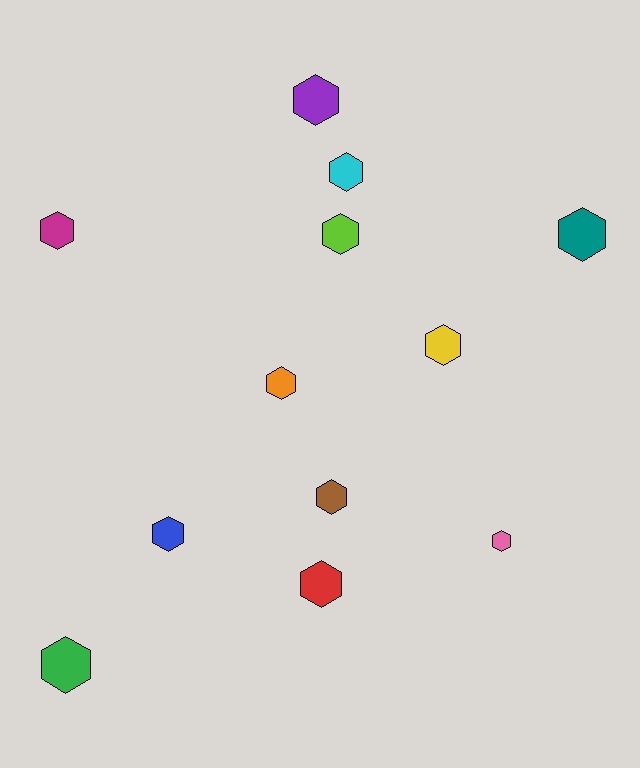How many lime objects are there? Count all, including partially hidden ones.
There is 1 lime object.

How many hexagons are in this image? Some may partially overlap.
There are 12 hexagons.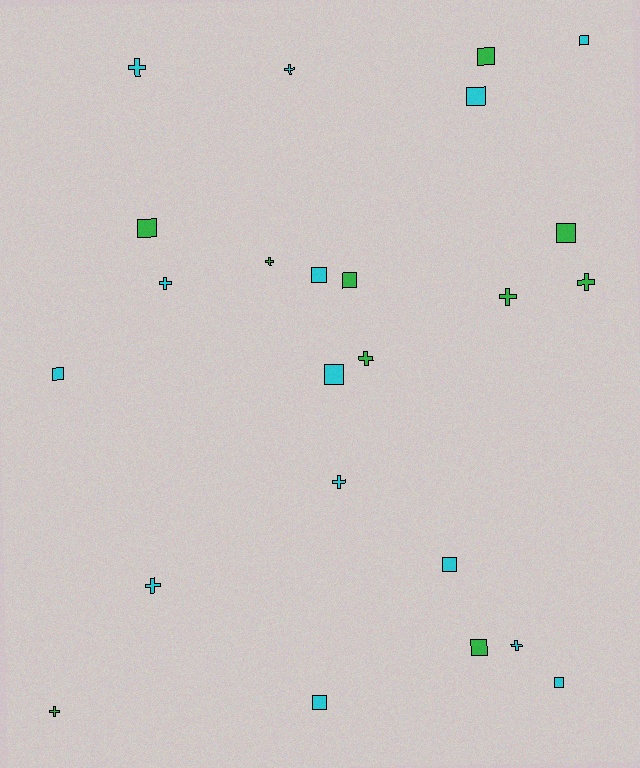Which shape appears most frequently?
Square, with 13 objects.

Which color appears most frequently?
Cyan, with 14 objects.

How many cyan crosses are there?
There are 6 cyan crosses.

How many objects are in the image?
There are 24 objects.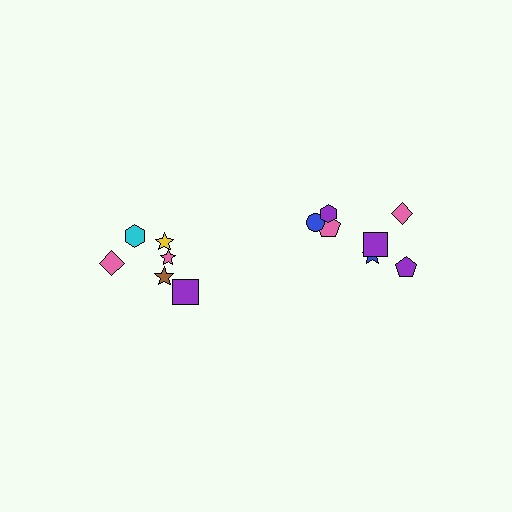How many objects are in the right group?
There are 8 objects.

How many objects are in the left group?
There are 6 objects.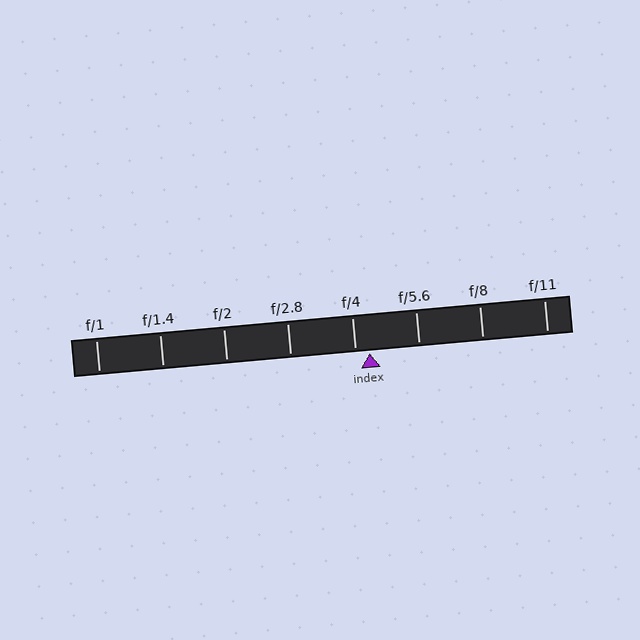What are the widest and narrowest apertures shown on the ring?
The widest aperture shown is f/1 and the narrowest is f/11.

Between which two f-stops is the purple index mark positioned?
The index mark is between f/4 and f/5.6.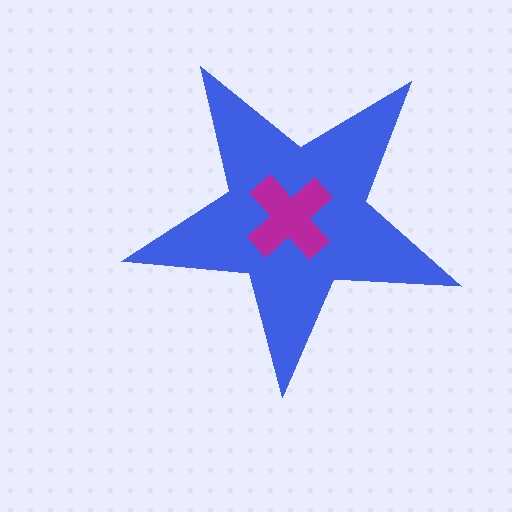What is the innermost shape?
The magenta cross.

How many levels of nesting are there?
2.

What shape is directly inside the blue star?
The magenta cross.